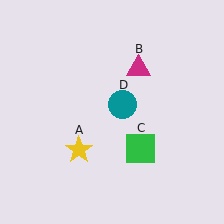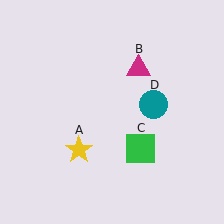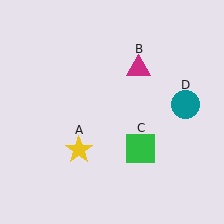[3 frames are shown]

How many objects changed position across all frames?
1 object changed position: teal circle (object D).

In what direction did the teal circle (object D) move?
The teal circle (object D) moved right.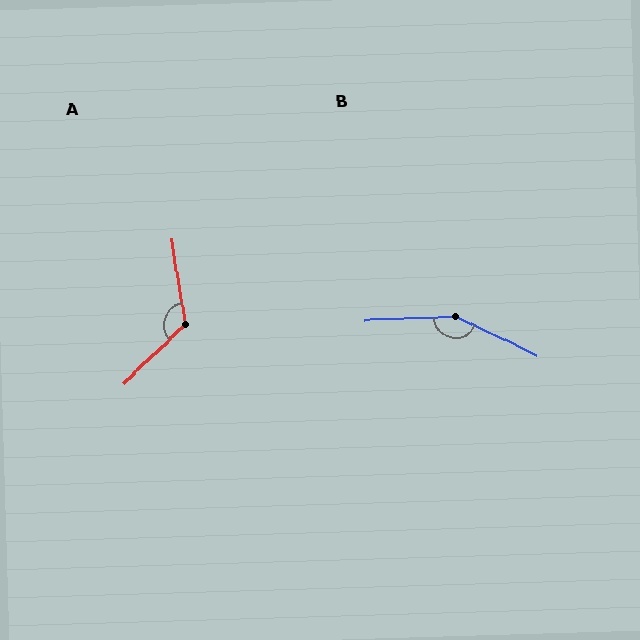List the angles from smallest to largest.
A (124°), B (152°).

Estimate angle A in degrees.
Approximately 124 degrees.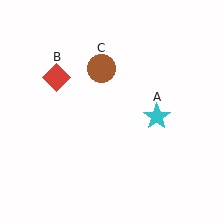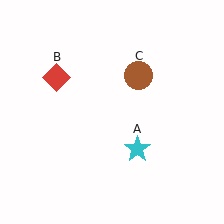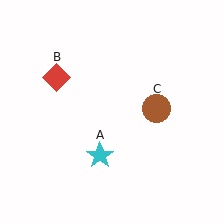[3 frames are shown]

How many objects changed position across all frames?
2 objects changed position: cyan star (object A), brown circle (object C).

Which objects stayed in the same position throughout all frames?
Red diamond (object B) remained stationary.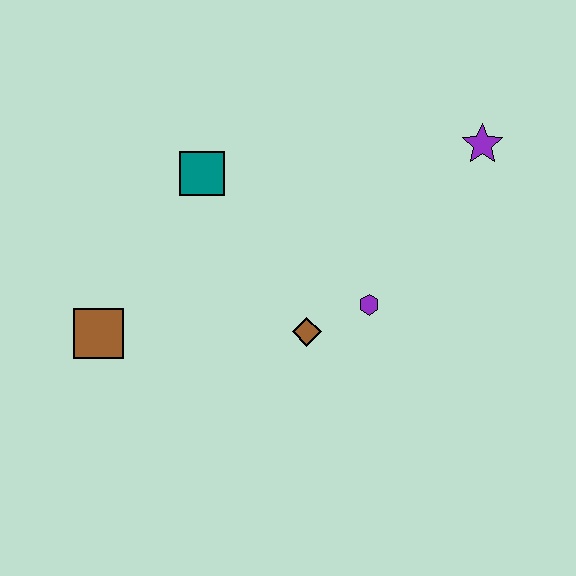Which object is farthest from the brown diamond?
The purple star is farthest from the brown diamond.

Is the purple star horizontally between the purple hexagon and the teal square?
No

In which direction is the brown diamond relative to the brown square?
The brown diamond is to the right of the brown square.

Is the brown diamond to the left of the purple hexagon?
Yes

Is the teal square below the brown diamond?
No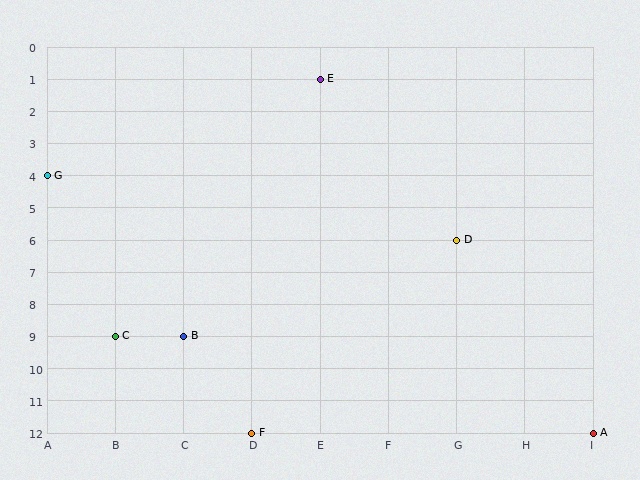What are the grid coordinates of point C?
Point C is at grid coordinates (B, 9).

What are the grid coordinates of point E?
Point E is at grid coordinates (E, 1).